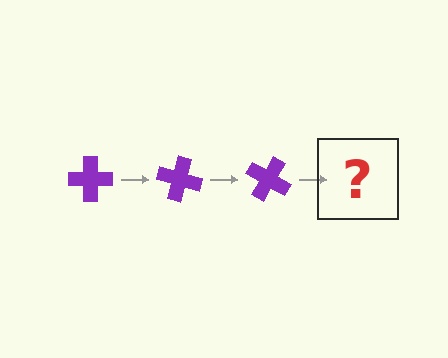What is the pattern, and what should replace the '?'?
The pattern is that the cross rotates 15 degrees each step. The '?' should be a purple cross rotated 45 degrees.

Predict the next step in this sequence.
The next step is a purple cross rotated 45 degrees.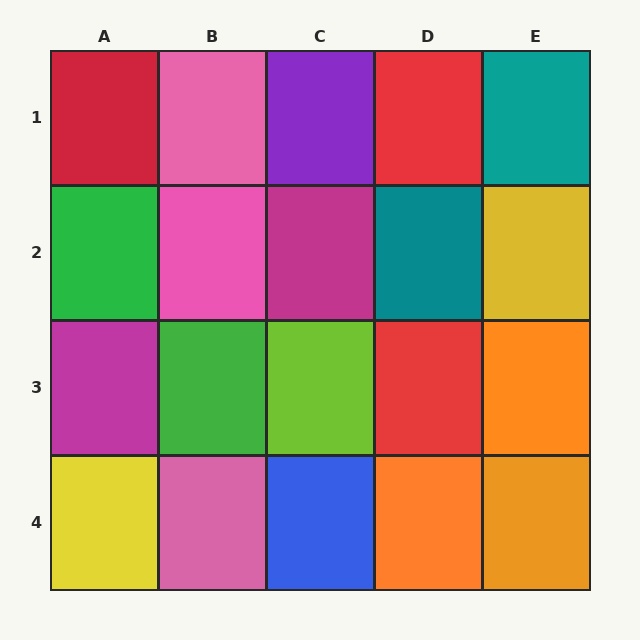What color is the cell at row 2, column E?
Yellow.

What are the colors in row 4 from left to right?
Yellow, pink, blue, orange, orange.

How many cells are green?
2 cells are green.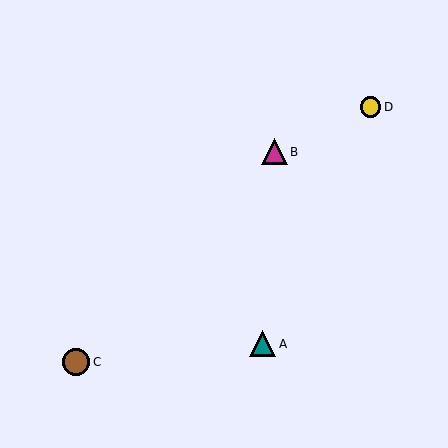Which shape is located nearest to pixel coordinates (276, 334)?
The teal triangle (labeled A) at (263, 344) is nearest to that location.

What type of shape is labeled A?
Shape A is a teal triangle.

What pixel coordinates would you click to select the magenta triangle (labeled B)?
Click at (274, 152) to select the magenta triangle B.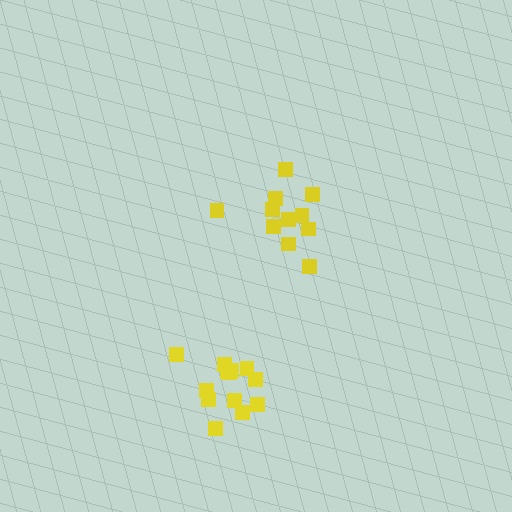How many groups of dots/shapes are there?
There are 2 groups.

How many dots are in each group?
Group 1: 13 dots, Group 2: 11 dots (24 total).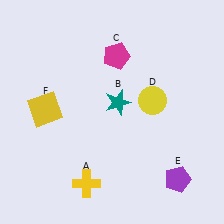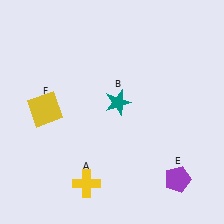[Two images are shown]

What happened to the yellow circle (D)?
The yellow circle (D) was removed in Image 2. It was in the top-right area of Image 1.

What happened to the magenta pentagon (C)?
The magenta pentagon (C) was removed in Image 2. It was in the top-right area of Image 1.